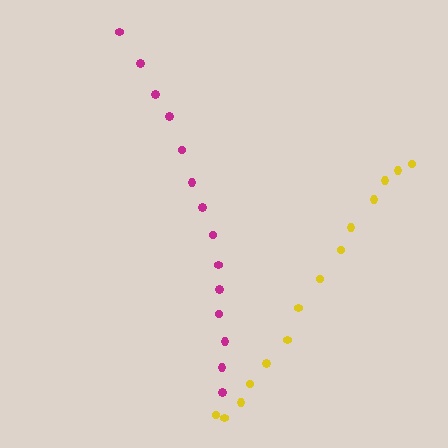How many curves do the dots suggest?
There are 2 distinct paths.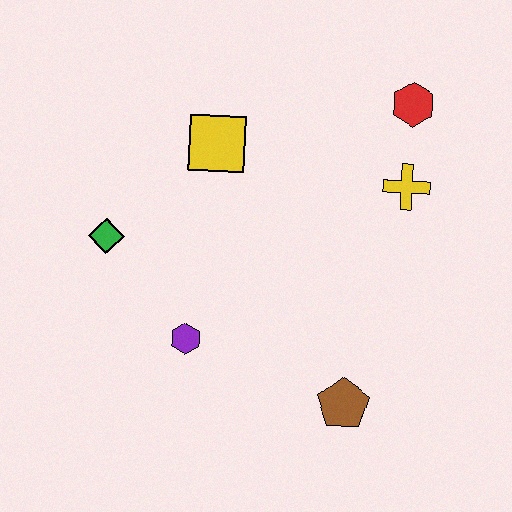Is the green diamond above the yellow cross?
No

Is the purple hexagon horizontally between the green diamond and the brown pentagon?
Yes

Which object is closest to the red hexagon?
The yellow cross is closest to the red hexagon.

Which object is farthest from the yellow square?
The brown pentagon is farthest from the yellow square.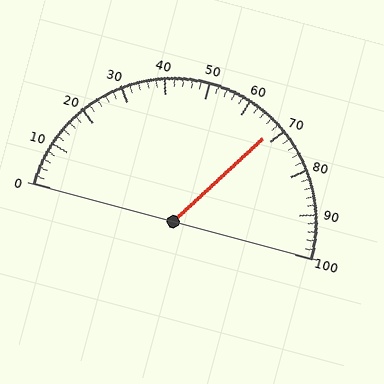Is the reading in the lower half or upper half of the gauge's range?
The reading is in the upper half of the range (0 to 100).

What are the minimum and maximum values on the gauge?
The gauge ranges from 0 to 100.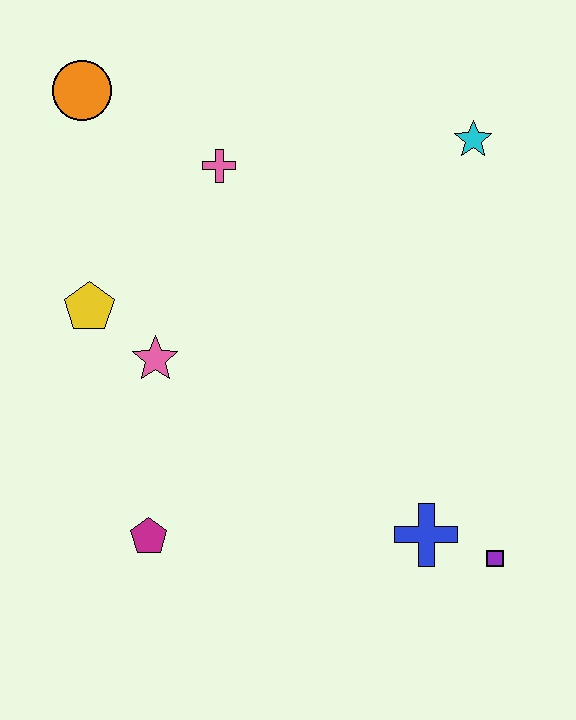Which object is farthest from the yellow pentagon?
The purple square is farthest from the yellow pentagon.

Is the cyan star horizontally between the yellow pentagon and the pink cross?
No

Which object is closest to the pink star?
The yellow pentagon is closest to the pink star.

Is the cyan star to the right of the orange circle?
Yes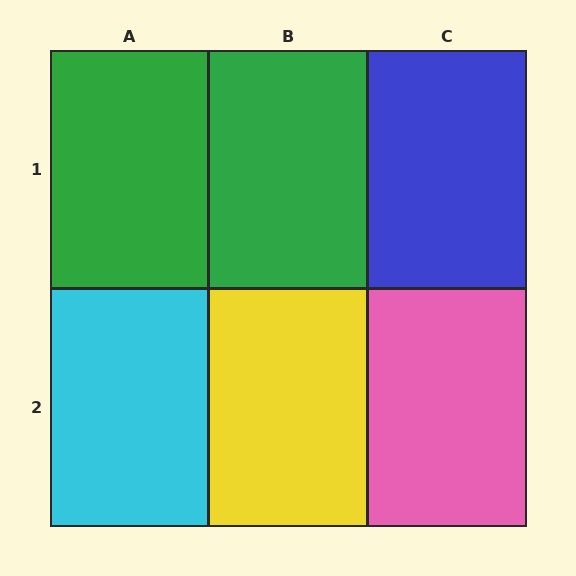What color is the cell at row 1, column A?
Green.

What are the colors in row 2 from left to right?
Cyan, yellow, pink.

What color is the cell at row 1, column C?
Blue.